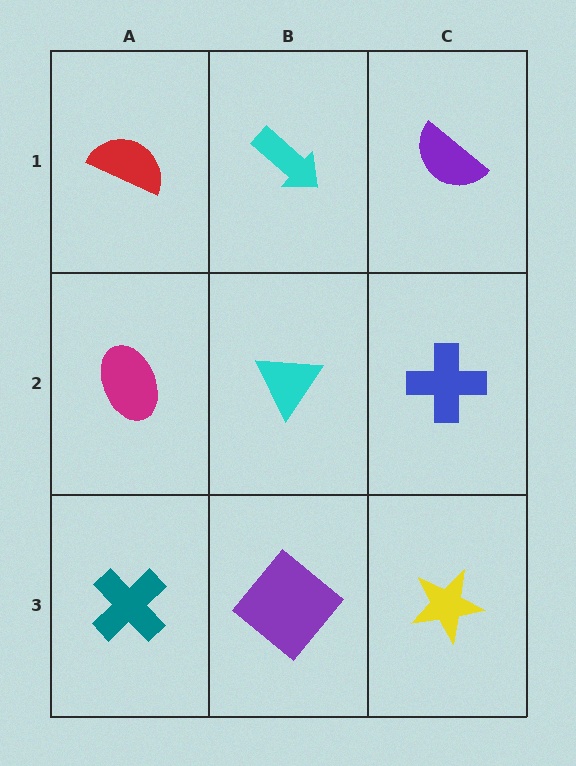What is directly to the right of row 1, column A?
A cyan arrow.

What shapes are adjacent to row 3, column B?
A cyan triangle (row 2, column B), a teal cross (row 3, column A), a yellow star (row 3, column C).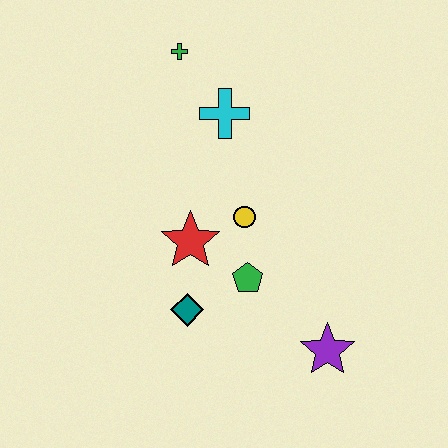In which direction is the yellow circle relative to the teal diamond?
The yellow circle is above the teal diamond.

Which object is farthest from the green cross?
The purple star is farthest from the green cross.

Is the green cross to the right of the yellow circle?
No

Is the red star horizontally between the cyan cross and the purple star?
No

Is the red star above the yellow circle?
No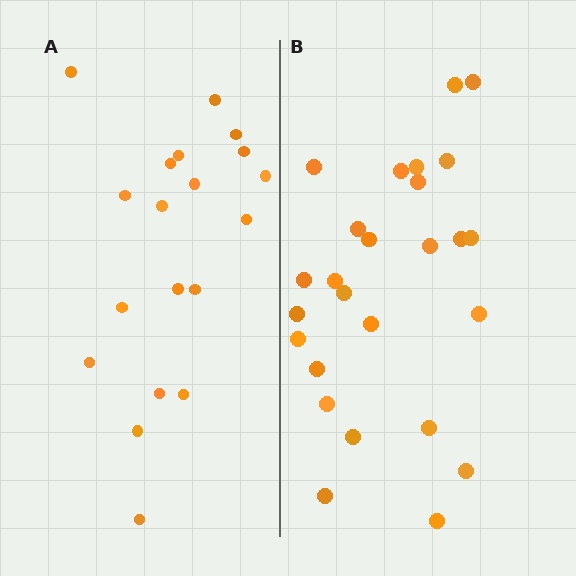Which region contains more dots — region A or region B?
Region B (the right region) has more dots.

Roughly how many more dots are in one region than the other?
Region B has roughly 8 or so more dots than region A.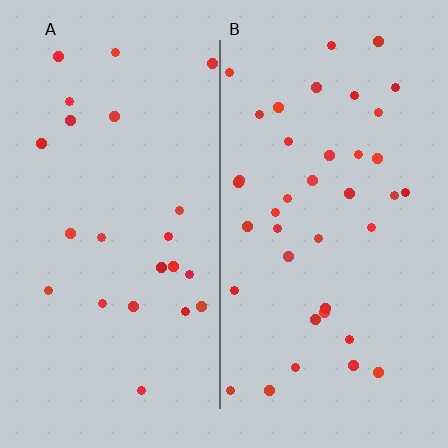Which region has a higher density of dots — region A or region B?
B (the right).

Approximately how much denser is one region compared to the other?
Approximately 1.7× — region B over region A.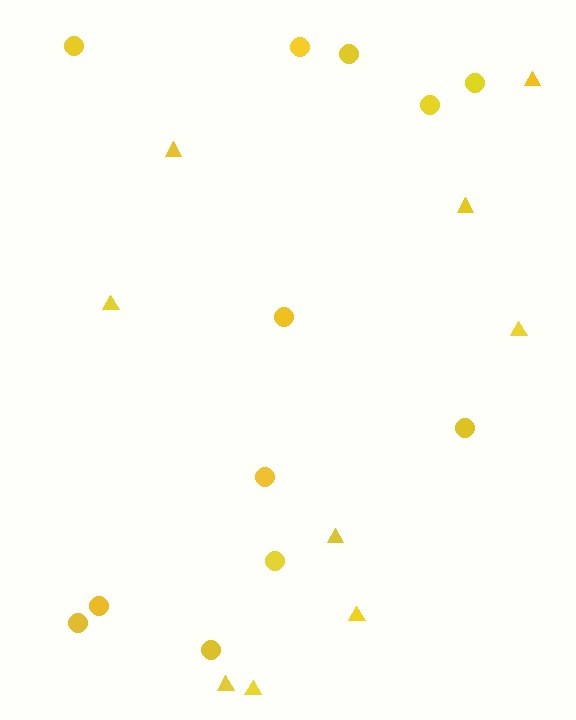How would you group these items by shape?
There are 2 groups: one group of triangles (9) and one group of circles (12).